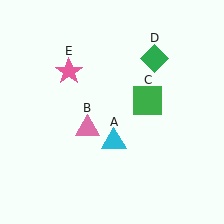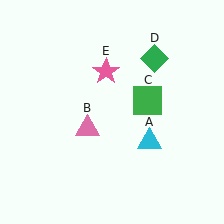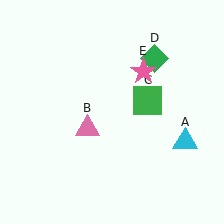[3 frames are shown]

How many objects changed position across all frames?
2 objects changed position: cyan triangle (object A), pink star (object E).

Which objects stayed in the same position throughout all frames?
Pink triangle (object B) and green square (object C) and green diamond (object D) remained stationary.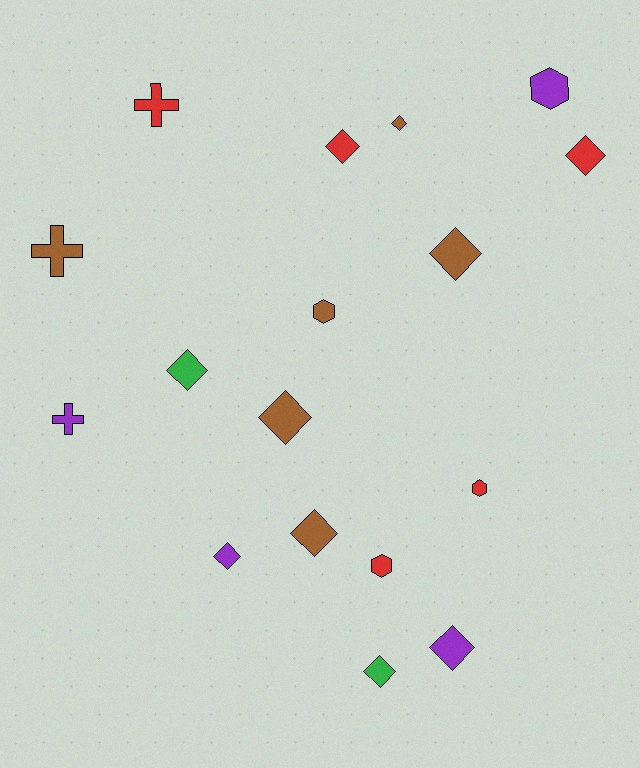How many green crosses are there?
There are no green crosses.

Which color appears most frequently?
Brown, with 6 objects.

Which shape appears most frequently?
Diamond, with 10 objects.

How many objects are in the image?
There are 17 objects.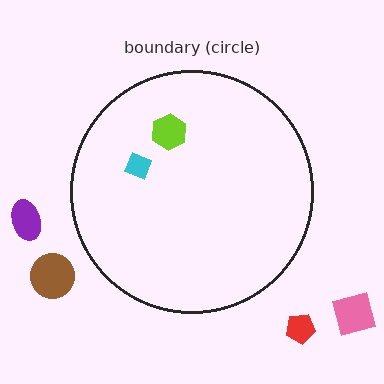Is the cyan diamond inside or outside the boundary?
Inside.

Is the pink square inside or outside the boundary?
Outside.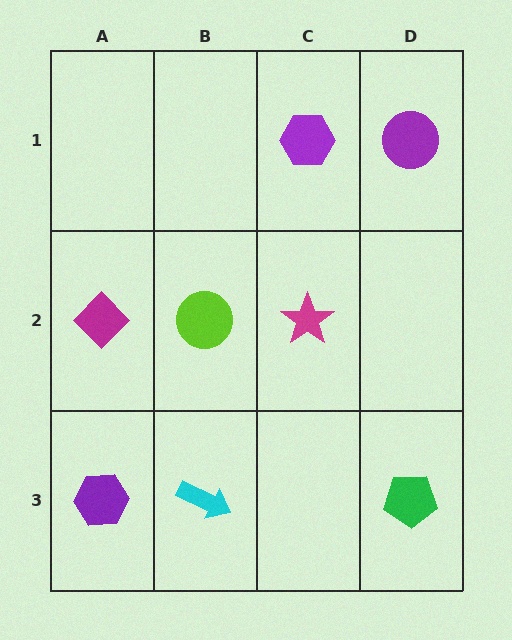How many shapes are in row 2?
3 shapes.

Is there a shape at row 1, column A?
No, that cell is empty.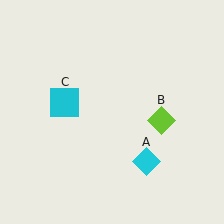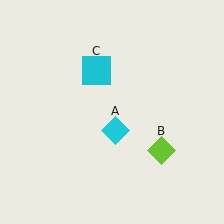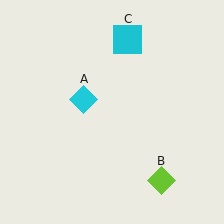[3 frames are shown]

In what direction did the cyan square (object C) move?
The cyan square (object C) moved up and to the right.